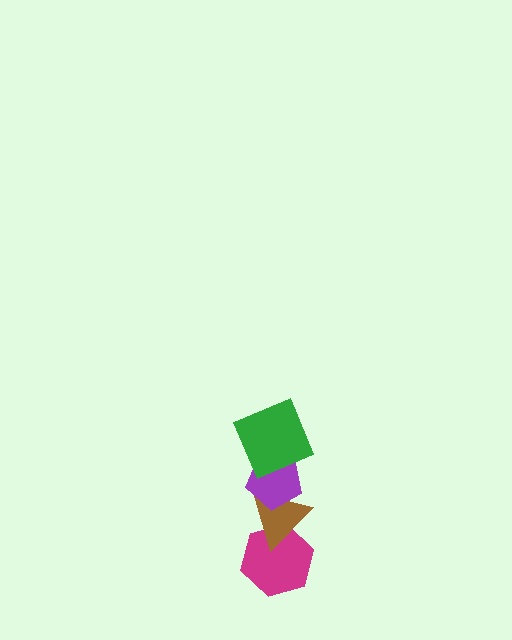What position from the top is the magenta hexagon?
The magenta hexagon is 4th from the top.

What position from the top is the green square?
The green square is 1st from the top.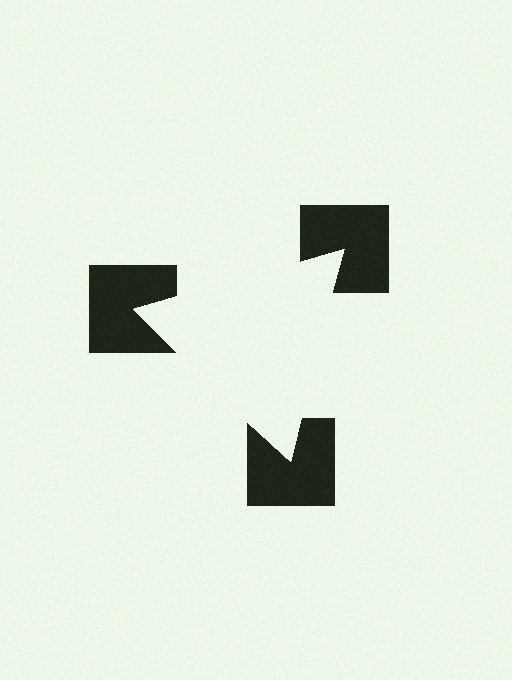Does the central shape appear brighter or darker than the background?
It typically appears slightly brighter than the background, even though no actual brightness change is drawn.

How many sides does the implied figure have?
3 sides.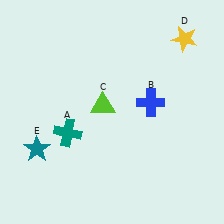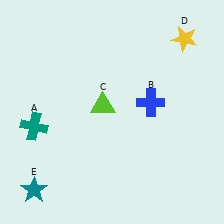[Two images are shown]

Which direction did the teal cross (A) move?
The teal cross (A) moved left.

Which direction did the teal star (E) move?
The teal star (E) moved down.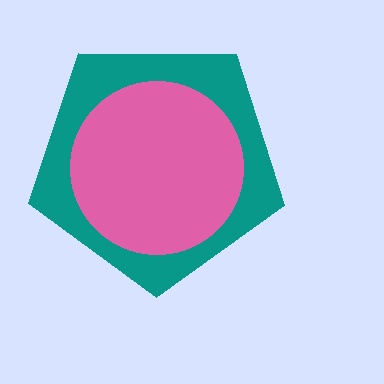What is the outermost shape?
The teal pentagon.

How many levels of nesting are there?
2.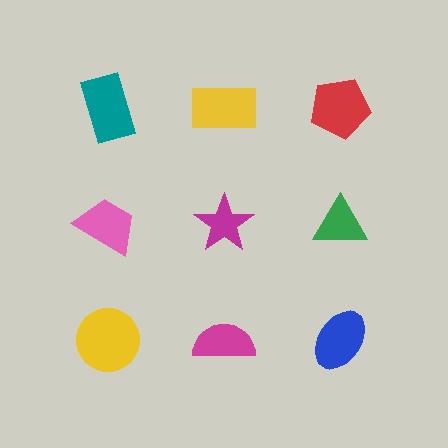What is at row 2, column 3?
A green triangle.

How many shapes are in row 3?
3 shapes.